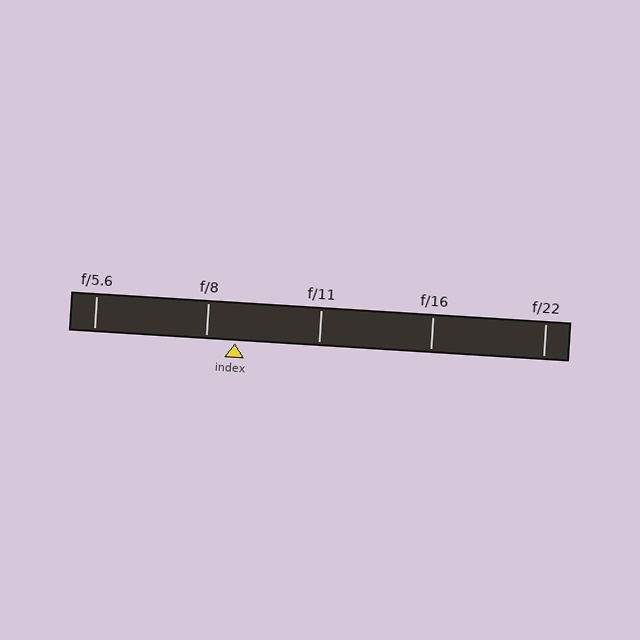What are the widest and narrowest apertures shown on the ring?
The widest aperture shown is f/5.6 and the narrowest is f/22.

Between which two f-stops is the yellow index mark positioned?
The index mark is between f/8 and f/11.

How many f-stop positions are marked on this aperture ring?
There are 5 f-stop positions marked.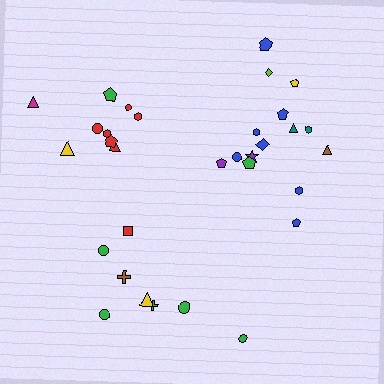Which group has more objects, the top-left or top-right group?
The top-right group.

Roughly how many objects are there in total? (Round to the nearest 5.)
Roughly 30 objects in total.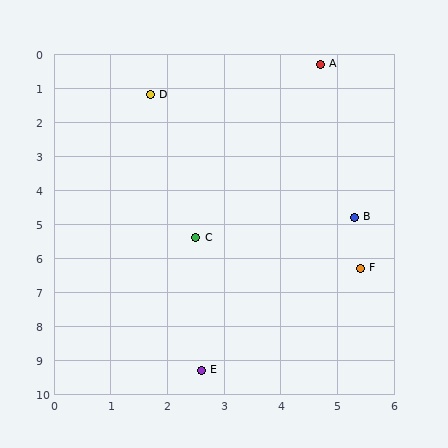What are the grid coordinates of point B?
Point B is at approximately (5.3, 4.8).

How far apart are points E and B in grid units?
Points E and B are about 5.2 grid units apart.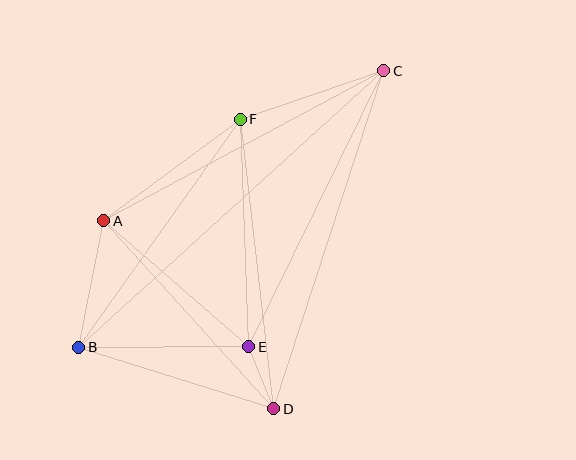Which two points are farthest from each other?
Points B and C are farthest from each other.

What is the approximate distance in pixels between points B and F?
The distance between B and F is approximately 280 pixels.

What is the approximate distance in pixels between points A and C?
The distance between A and C is approximately 317 pixels.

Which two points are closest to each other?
Points D and E are closest to each other.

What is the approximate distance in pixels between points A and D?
The distance between A and D is approximately 254 pixels.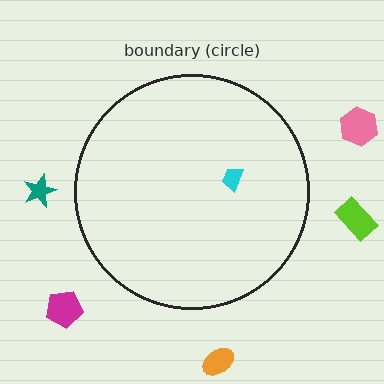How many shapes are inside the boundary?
1 inside, 5 outside.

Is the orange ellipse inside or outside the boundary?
Outside.